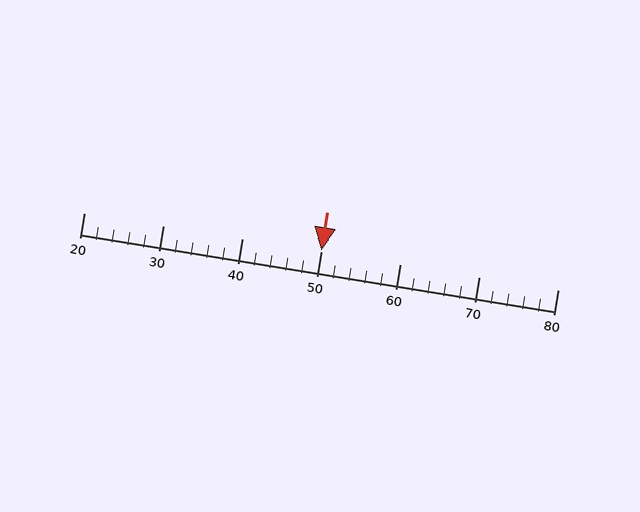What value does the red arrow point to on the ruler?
The red arrow points to approximately 50.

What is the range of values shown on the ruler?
The ruler shows values from 20 to 80.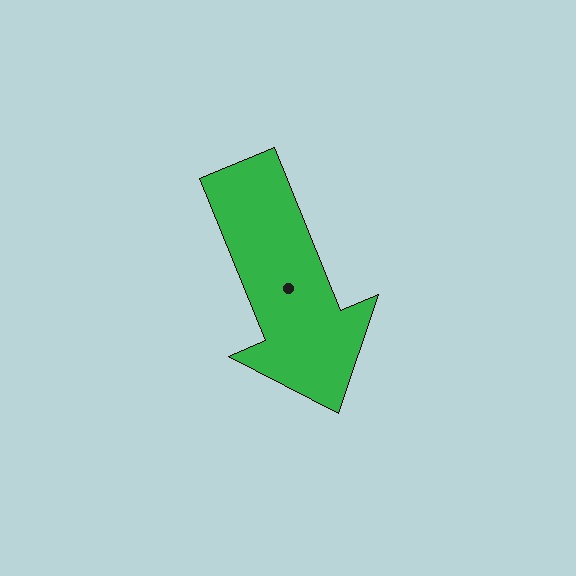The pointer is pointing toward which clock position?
Roughly 5 o'clock.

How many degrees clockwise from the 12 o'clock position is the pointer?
Approximately 158 degrees.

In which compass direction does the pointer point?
South.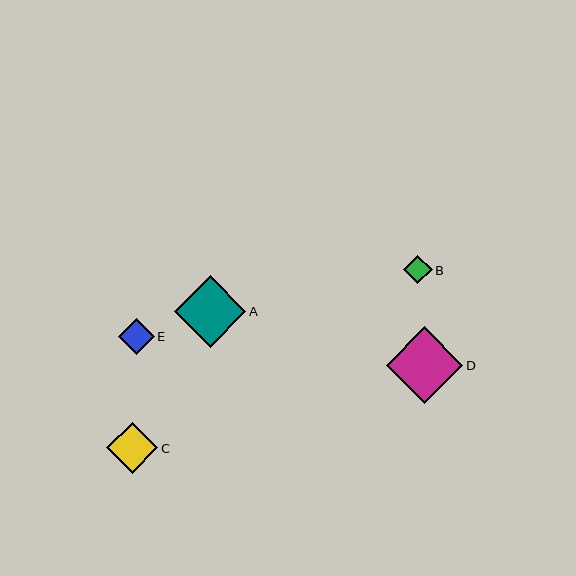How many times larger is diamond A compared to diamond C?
Diamond A is approximately 1.4 times the size of diamond C.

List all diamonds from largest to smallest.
From largest to smallest: D, A, C, E, B.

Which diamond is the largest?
Diamond D is the largest with a size of approximately 77 pixels.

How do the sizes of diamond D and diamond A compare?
Diamond D and diamond A are approximately the same size.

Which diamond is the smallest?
Diamond B is the smallest with a size of approximately 29 pixels.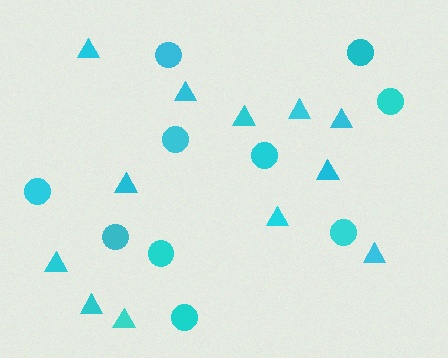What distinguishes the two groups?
There are 2 groups: one group of circles (10) and one group of triangles (12).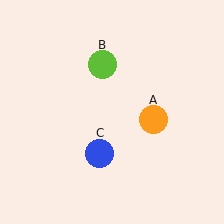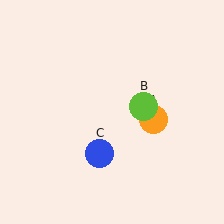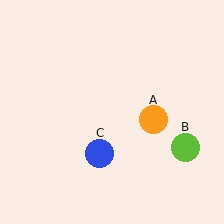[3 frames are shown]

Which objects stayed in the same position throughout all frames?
Orange circle (object A) and blue circle (object C) remained stationary.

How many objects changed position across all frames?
1 object changed position: lime circle (object B).